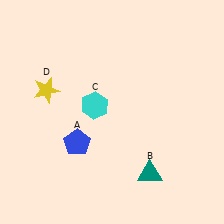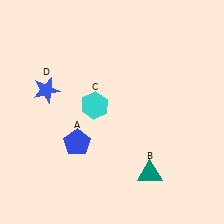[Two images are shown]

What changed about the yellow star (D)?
In Image 1, D is yellow. In Image 2, it changed to blue.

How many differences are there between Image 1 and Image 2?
There is 1 difference between the two images.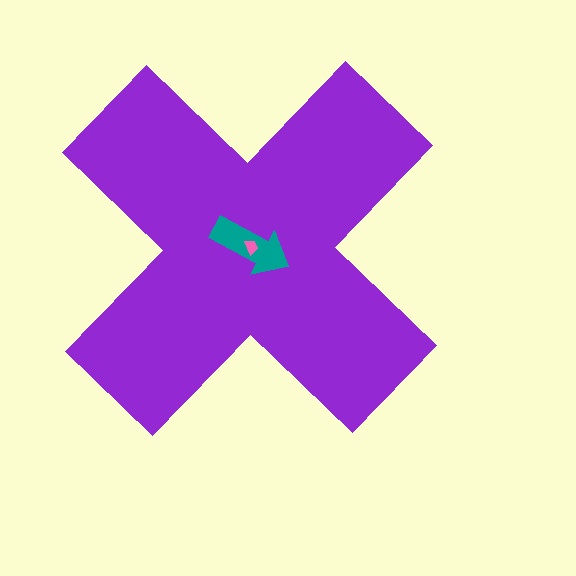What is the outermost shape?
The purple cross.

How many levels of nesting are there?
3.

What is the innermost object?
The pink trapezoid.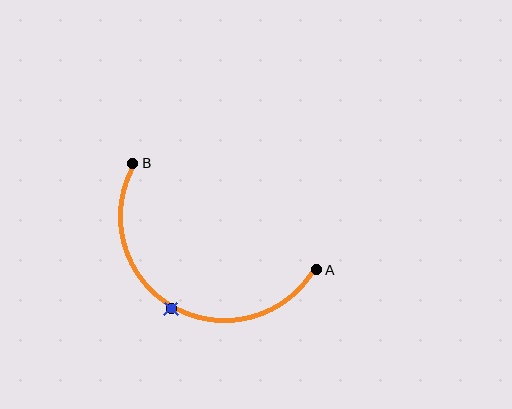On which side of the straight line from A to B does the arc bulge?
The arc bulges below the straight line connecting A and B.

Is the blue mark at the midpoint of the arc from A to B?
Yes. The blue mark lies on the arc at equal arc-length from both A and B — it is the arc midpoint.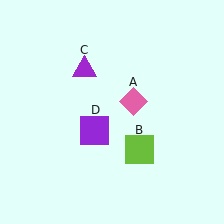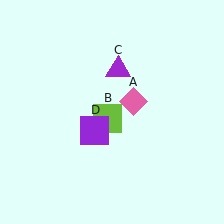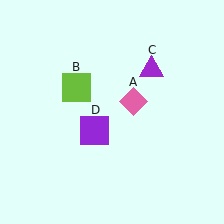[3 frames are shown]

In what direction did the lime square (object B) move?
The lime square (object B) moved up and to the left.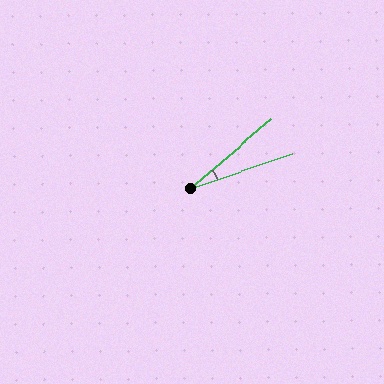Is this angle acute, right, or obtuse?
It is acute.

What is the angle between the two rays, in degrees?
Approximately 22 degrees.